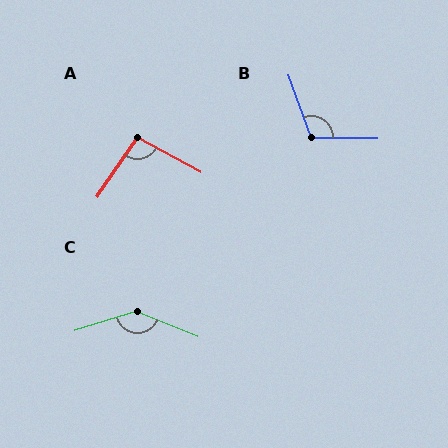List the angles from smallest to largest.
A (96°), B (110°), C (140°).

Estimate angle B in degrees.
Approximately 110 degrees.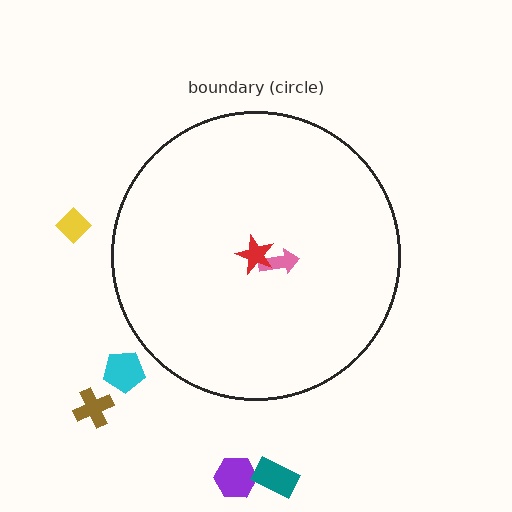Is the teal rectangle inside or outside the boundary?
Outside.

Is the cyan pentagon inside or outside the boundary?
Outside.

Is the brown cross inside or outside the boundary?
Outside.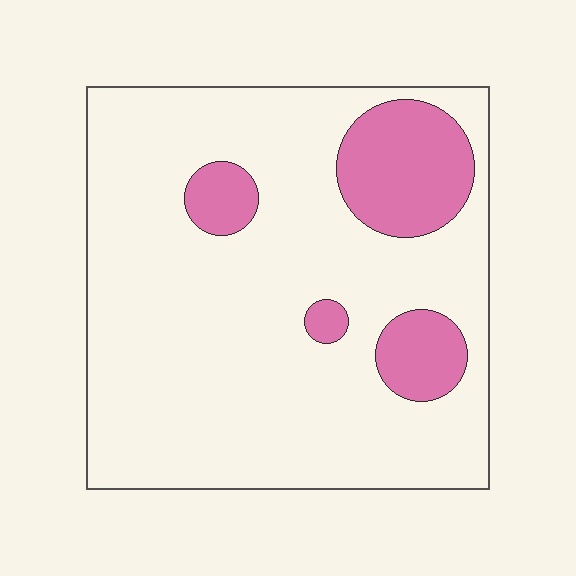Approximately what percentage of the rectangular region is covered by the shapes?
Approximately 15%.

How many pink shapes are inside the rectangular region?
4.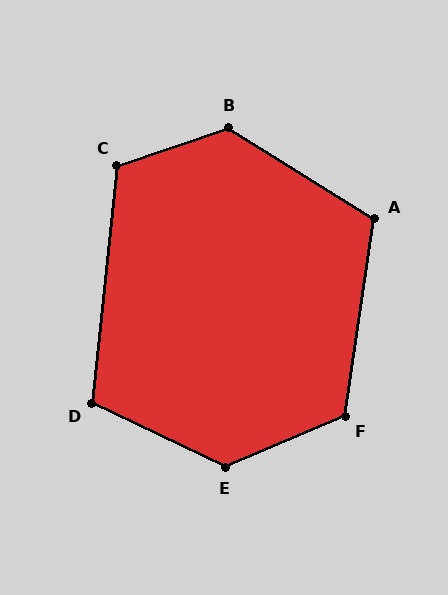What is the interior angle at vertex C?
Approximately 115 degrees (obtuse).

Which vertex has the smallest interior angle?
D, at approximately 109 degrees.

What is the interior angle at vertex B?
Approximately 129 degrees (obtuse).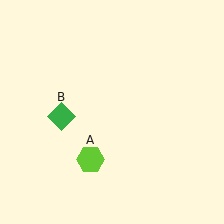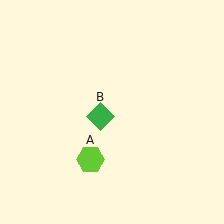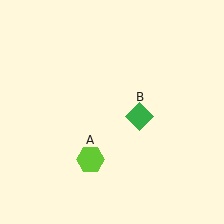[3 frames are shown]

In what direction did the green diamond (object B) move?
The green diamond (object B) moved right.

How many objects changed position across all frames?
1 object changed position: green diamond (object B).